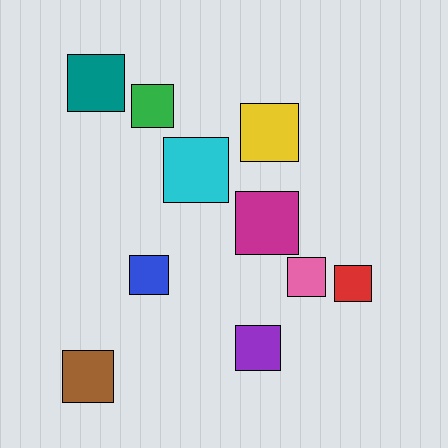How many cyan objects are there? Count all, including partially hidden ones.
There is 1 cyan object.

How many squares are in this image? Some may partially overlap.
There are 10 squares.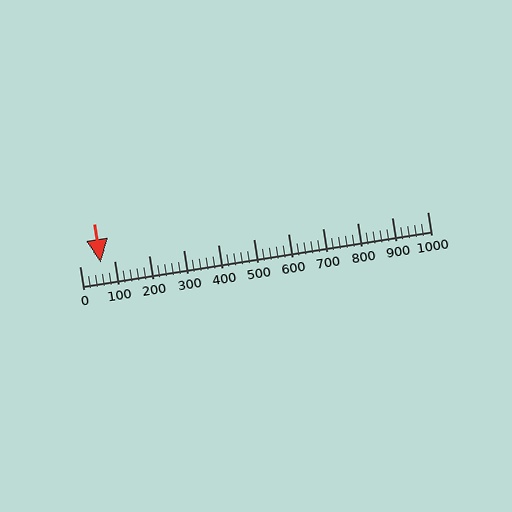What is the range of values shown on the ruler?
The ruler shows values from 0 to 1000.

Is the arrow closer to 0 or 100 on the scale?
The arrow is closer to 100.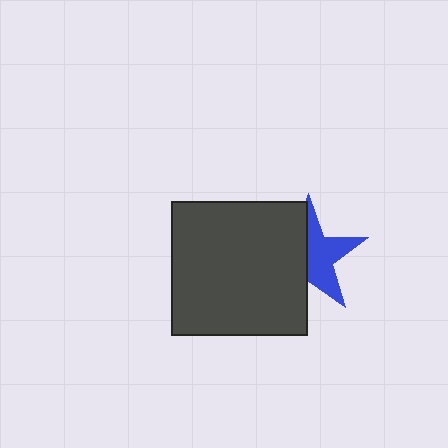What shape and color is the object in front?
The object in front is a dark gray rectangle.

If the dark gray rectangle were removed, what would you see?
You would see the complete blue star.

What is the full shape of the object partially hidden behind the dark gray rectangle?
The partially hidden object is a blue star.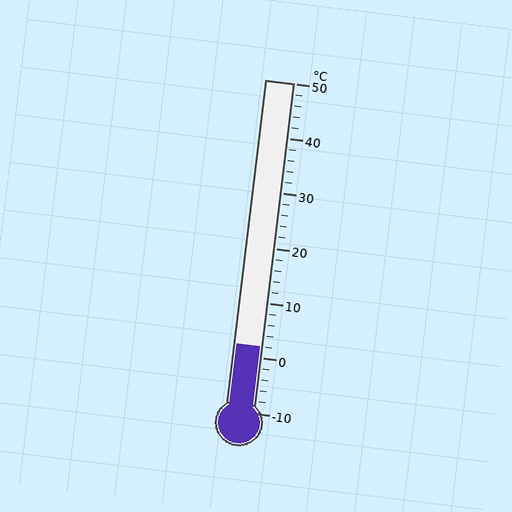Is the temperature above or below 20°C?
The temperature is below 20°C.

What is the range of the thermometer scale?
The thermometer scale ranges from -10°C to 50°C.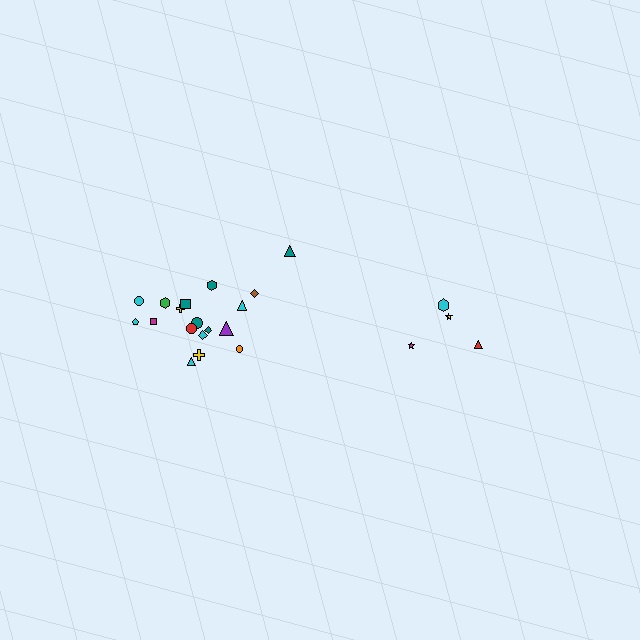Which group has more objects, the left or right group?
The left group.